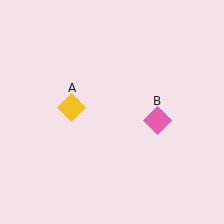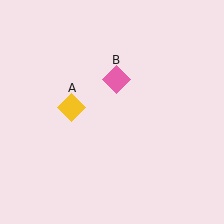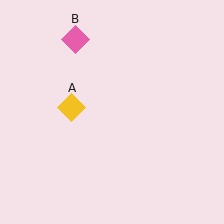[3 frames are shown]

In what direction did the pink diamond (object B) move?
The pink diamond (object B) moved up and to the left.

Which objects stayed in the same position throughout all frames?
Yellow diamond (object A) remained stationary.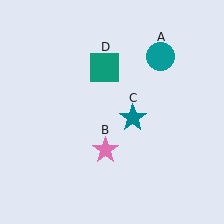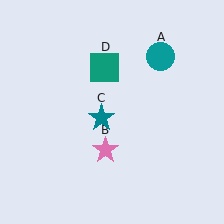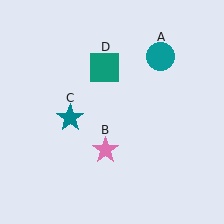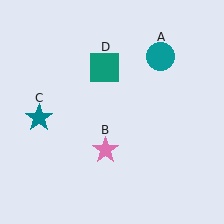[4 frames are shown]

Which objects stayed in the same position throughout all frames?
Teal circle (object A) and pink star (object B) and teal square (object D) remained stationary.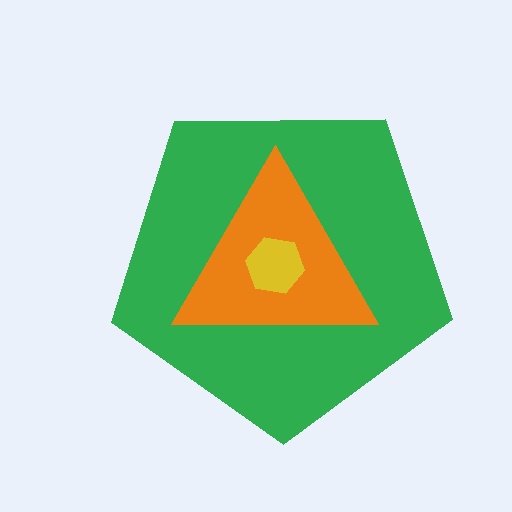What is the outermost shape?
The green pentagon.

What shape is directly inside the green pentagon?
The orange triangle.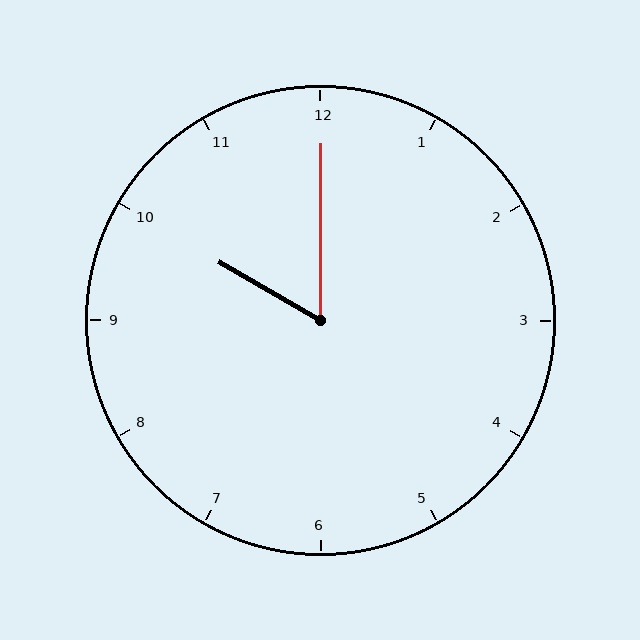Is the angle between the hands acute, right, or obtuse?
It is acute.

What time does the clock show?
10:00.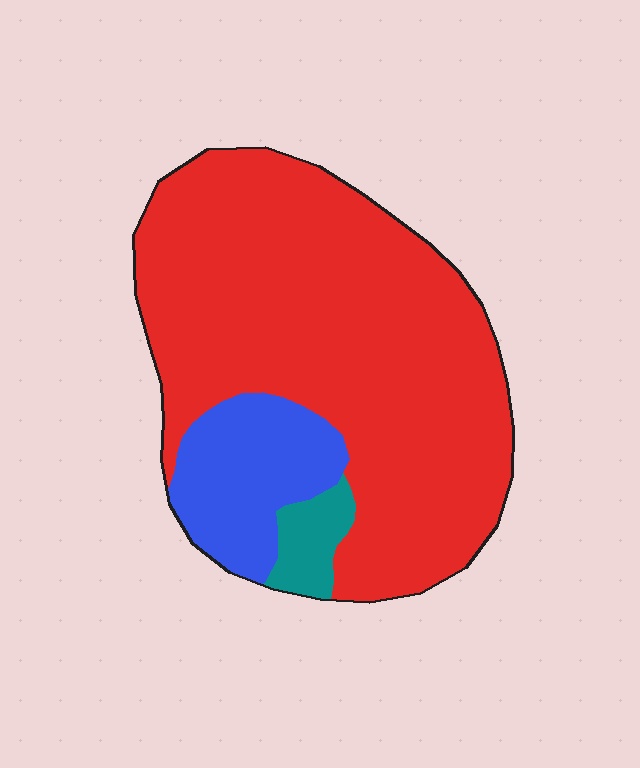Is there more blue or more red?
Red.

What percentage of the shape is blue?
Blue covers 16% of the shape.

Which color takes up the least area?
Teal, at roughly 5%.